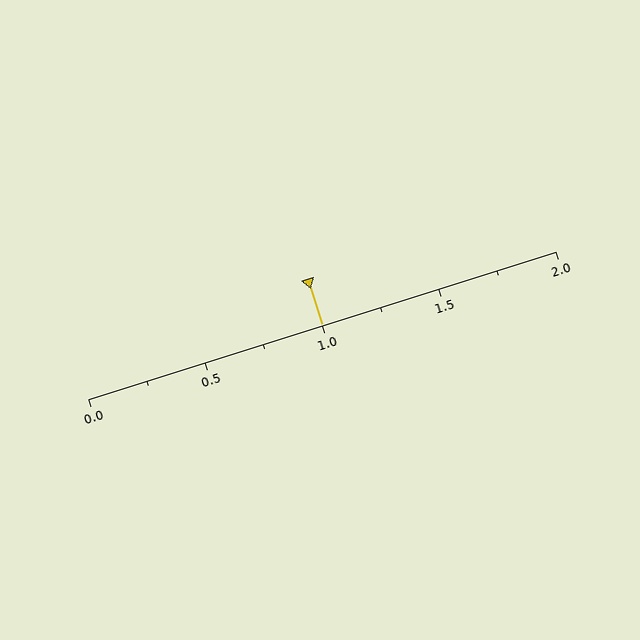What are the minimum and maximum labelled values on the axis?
The axis runs from 0.0 to 2.0.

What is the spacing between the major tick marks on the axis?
The major ticks are spaced 0.5 apart.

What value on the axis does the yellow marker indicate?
The marker indicates approximately 1.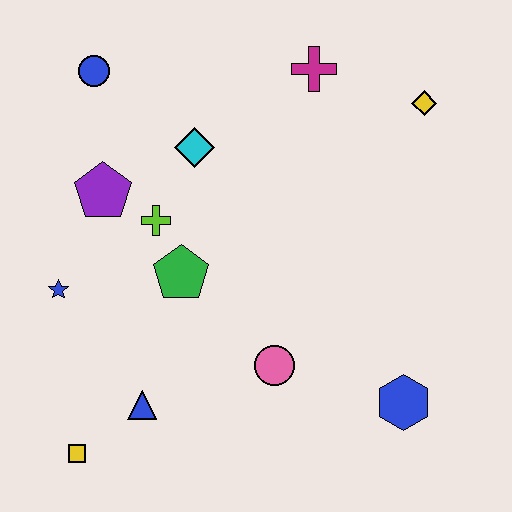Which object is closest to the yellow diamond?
The magenta cross is closest to the yellow diamond.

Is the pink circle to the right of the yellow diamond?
No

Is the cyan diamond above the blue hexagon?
Yes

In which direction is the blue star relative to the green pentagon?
The blue star is to the left of the green pentagon.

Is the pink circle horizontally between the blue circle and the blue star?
No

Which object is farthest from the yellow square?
The yellow diamond is farthest from the yellow square.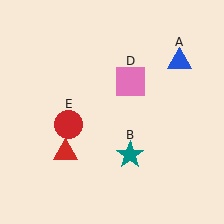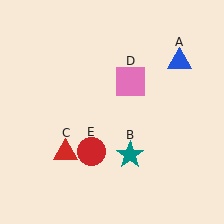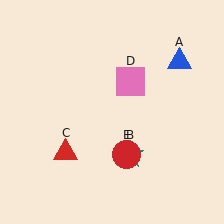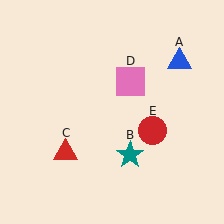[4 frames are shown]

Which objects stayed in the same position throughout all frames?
Blue triangle (object A) and teal star (object B) and red triangle (object C) and pink square (object D) remained stationary.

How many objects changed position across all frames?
1 object changed position: red circle (object E).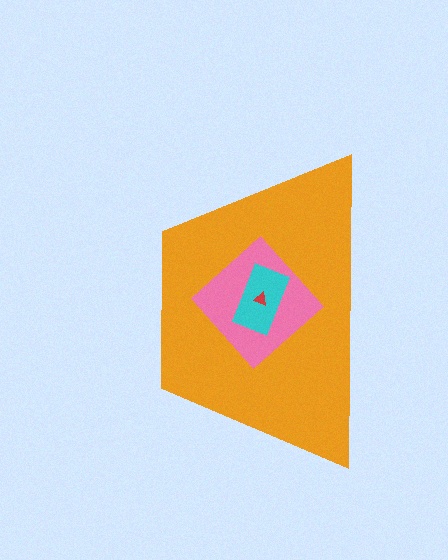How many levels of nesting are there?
4.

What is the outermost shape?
The orange trapezoid.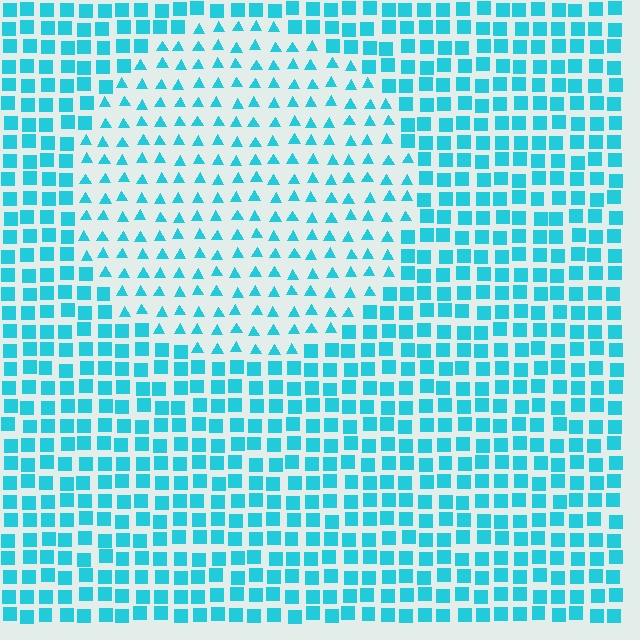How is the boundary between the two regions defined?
The boundary is defined by a change in element shape: triangles inside vs. squares outside. All elements share the same color and spacing.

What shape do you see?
I see a circle.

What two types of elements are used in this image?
The image uses triangles inside the circle region and squares outside it.